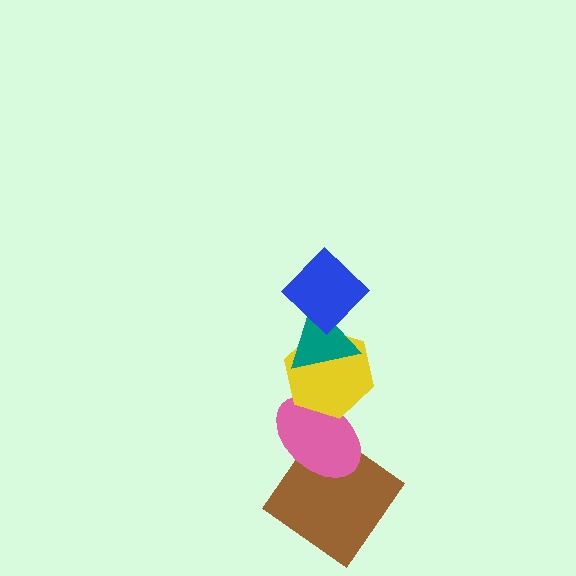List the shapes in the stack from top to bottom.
From top to bottom: the blue diamond, the teal triangle, the yellow hexagon, the pink ellipse, the brown diamond.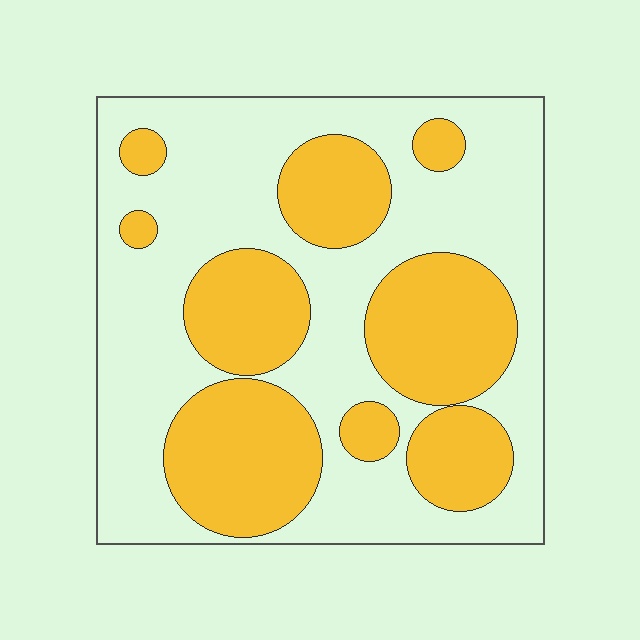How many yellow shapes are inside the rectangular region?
9.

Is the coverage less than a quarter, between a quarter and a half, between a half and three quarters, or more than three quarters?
Between a quarter and a half.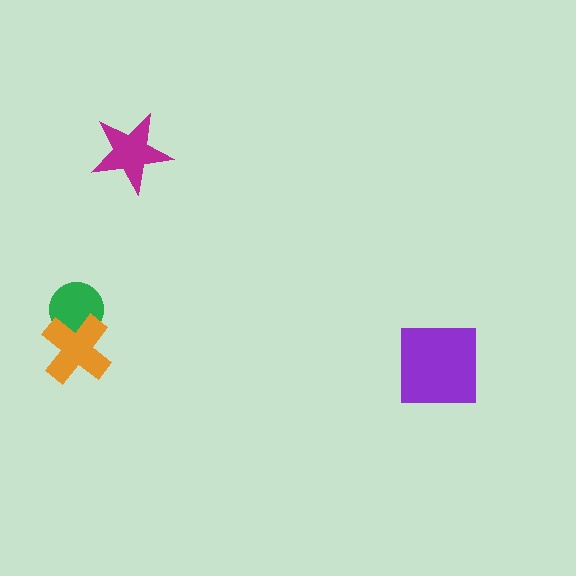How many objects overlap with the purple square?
0 objects overlap with the purple square.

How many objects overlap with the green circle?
1 object overlaps with the green circle.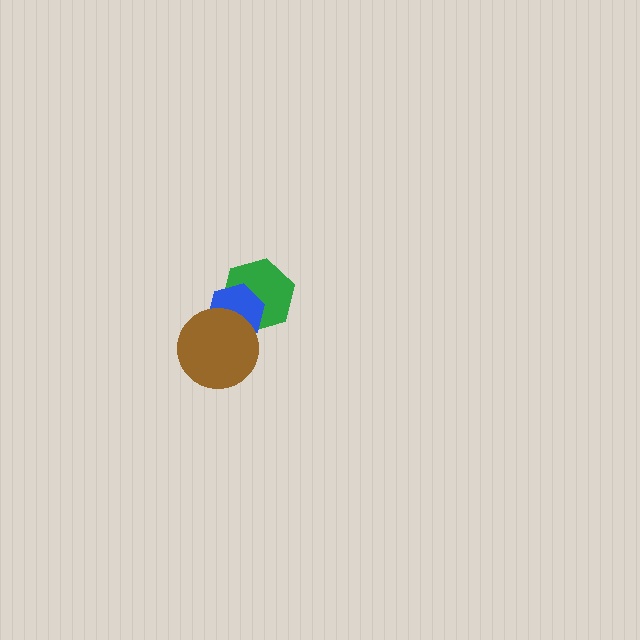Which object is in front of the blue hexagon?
The brown circle is in front of the blue hexagon.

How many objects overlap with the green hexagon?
2 objects overlap with the green hexagon.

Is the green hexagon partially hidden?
Yes, it is partially covered by another shape.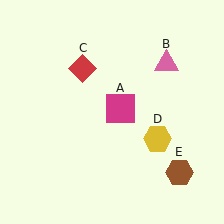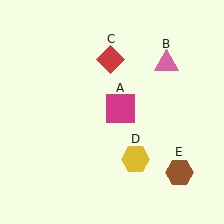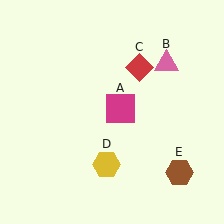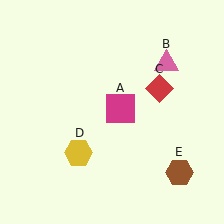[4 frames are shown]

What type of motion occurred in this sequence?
The red diamond (object C), yellow hexagon (object D) rotated clockwise around the center of the scene.